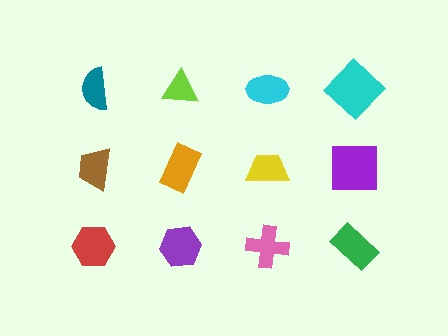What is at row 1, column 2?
A lime triangle.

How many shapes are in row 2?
4 shapes.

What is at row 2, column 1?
A brown trapezoid.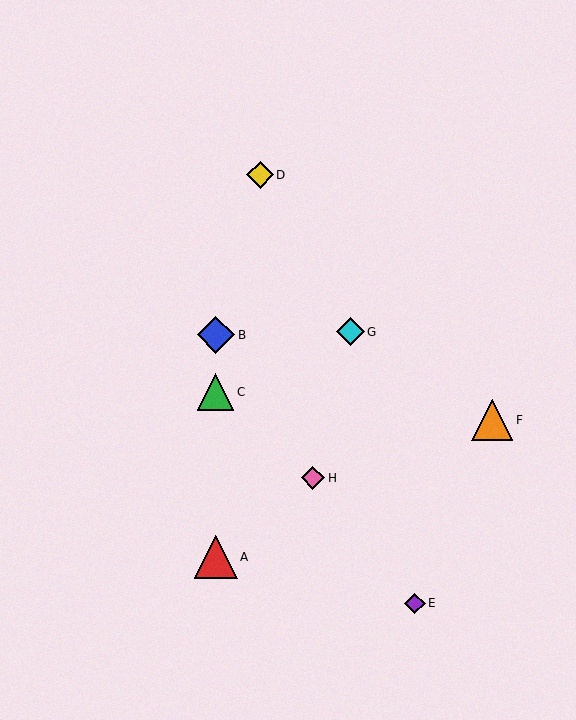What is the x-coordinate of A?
Object A is at x≈216.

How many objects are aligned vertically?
3 objects (A, B, C) are aligned vertically.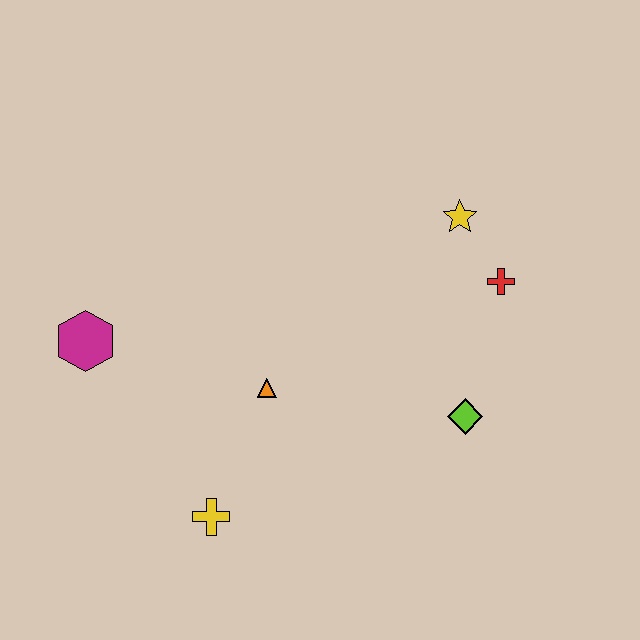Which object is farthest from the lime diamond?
The magenta hexagon is farthest from the lime diamond.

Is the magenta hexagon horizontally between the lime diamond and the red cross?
No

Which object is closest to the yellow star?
The red cross is closest to the yellow star.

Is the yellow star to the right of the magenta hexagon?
Yes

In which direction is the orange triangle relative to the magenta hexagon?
The orange triangle is to the right of the magenta hexagon.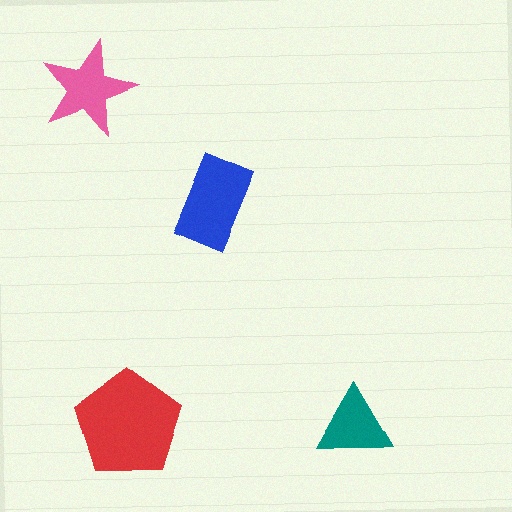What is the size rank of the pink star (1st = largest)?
3rd.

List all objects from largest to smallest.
The red pentagon, the blue rectangle, the pink star, the teal triangle.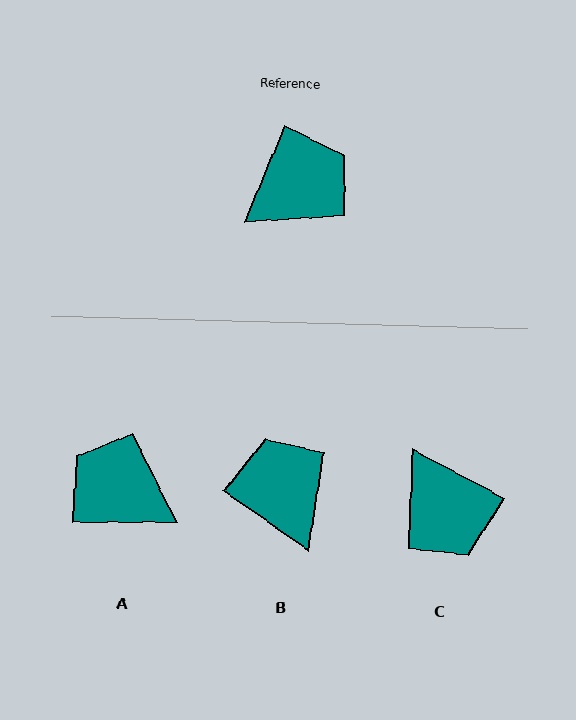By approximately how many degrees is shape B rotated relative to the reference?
Approximately 77 degrees counter-clockwise.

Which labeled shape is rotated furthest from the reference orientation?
A, about 113 degrees away.